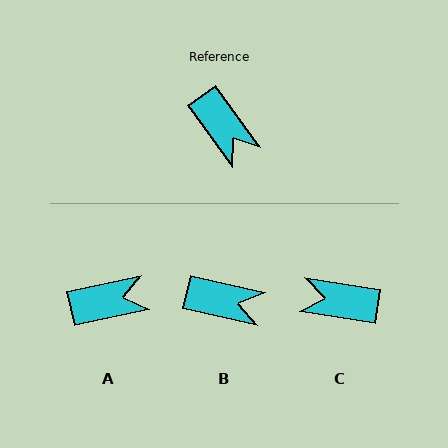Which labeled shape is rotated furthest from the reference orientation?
C, about 135 degrees away.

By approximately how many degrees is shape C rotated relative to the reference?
Approximately 135 degrees clockwise.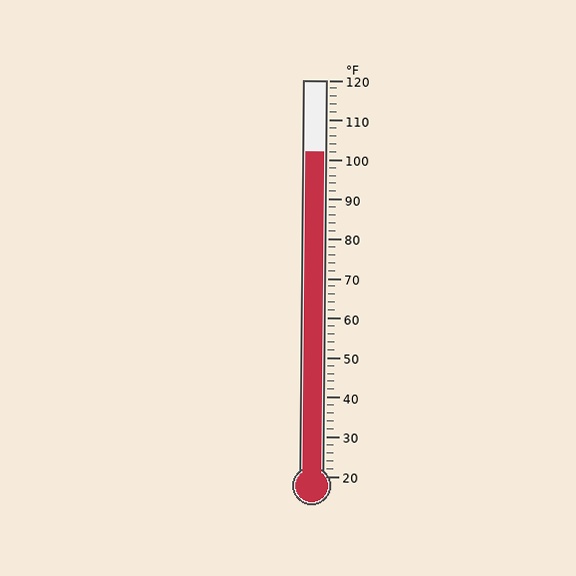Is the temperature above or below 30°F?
The temperature is above 30°F.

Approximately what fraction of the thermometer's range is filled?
The thermometer is filled to approximately 80% of its range.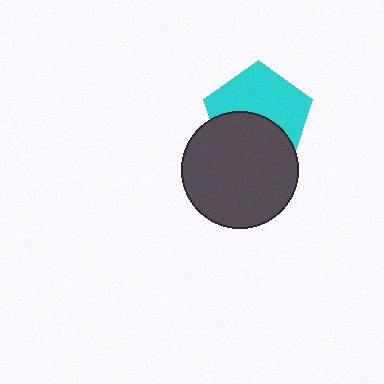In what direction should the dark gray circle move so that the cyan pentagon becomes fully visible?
The dark gray circle should move down. That is the shortest direction to clear the overlap and leave the cyan pentagon fully visible.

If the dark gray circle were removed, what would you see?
You would see the complete cyan pentagon.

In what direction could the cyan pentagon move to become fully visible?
The cyan pentagon could move up. That would shift it out from behind the dark gray circle entirely.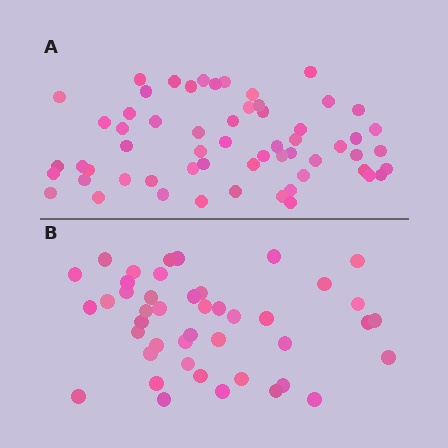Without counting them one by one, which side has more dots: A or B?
Region A (the top region) has more dots.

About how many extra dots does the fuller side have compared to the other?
Region A has approximately 15 more dots than region B.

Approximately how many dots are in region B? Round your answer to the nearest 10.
About 40 dots. (The exact count is 44, which rounds to 40.)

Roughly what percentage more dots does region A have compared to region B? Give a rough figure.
About 35% more.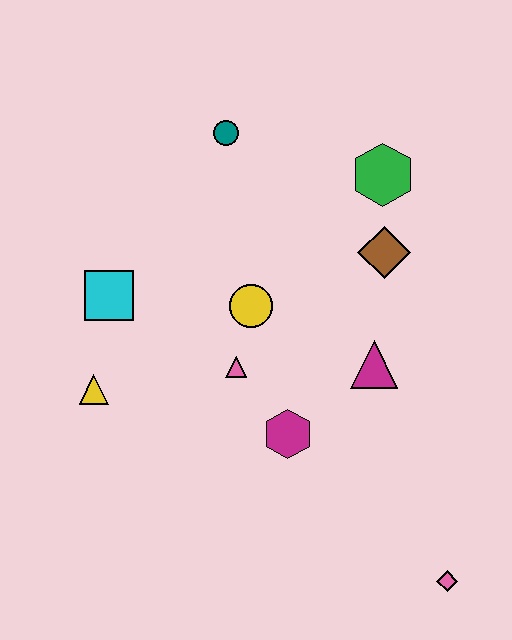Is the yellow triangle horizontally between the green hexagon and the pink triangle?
No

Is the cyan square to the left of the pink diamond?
Yes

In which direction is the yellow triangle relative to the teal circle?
The yellow triangle is below the teal circle.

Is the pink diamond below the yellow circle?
Yes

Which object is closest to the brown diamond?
The green hexagon is closest to the brown diamond.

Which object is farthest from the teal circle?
The pink diamond is farthest from the teal circle.